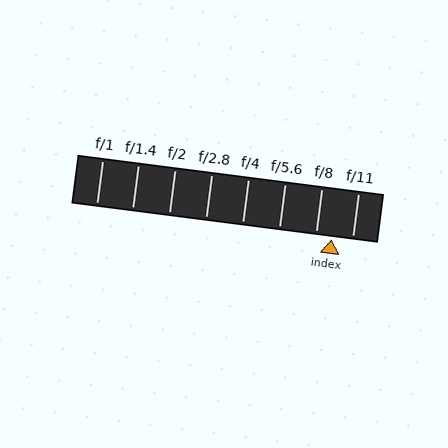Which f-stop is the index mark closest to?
The index mark is closest to f/8.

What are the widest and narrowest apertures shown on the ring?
The widest aperture shown is f/1 and the narrowest is f/11.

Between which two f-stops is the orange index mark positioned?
The index mark is between f/8 and f/11.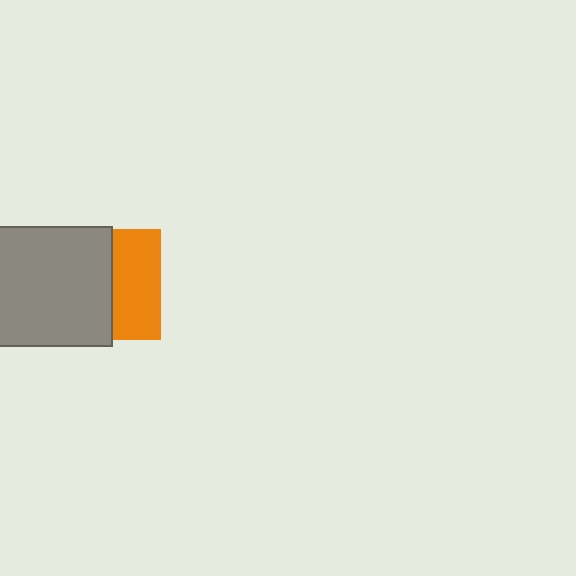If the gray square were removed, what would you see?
You would see the complete orange square.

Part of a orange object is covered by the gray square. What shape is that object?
It is a square.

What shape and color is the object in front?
The object in front is a gray square.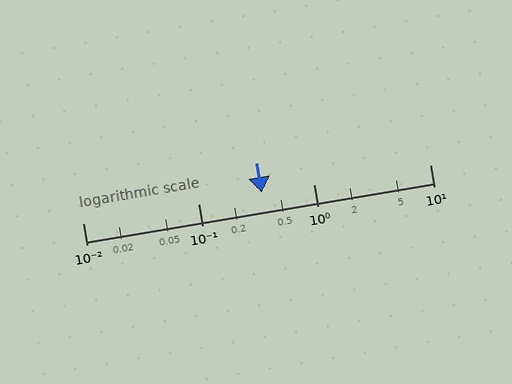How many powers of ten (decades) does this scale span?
The scale spans 3 decades, from 0.01 to 10.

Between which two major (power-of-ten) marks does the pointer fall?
The pointer is between 0.1 and 1.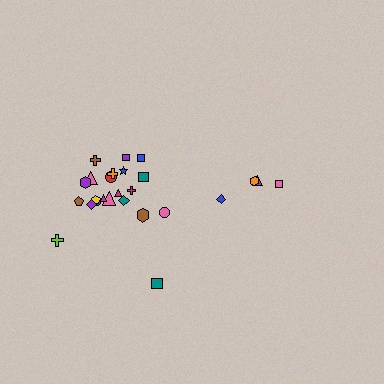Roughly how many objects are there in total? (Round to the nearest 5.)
Roughly 25 objects in total.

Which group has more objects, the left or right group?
The left group.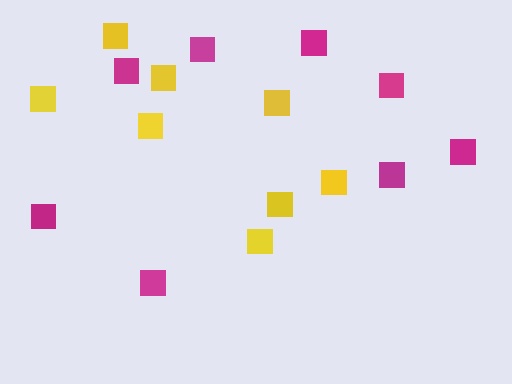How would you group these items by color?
There are 2 groups: one group of yellow squares (8) and one group of magenta squares (8).